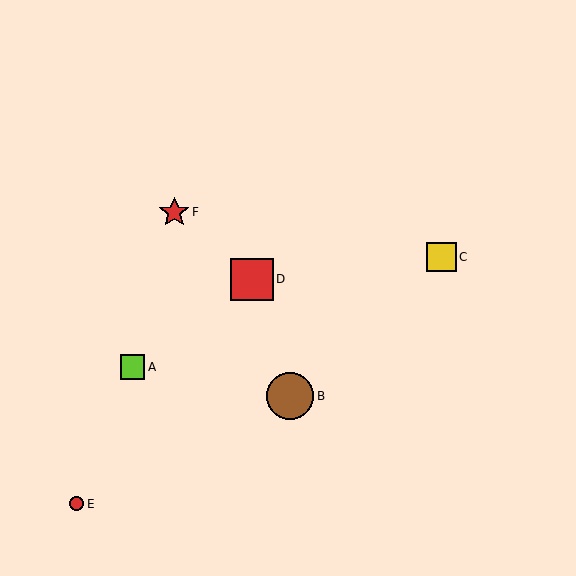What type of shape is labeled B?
Shape B is a brown circle.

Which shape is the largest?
The brown circle (labeled B) is the largest.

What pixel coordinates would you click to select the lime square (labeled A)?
Click at (133, 367) to select the lime square A.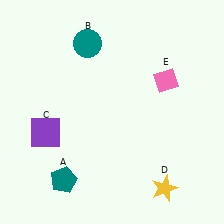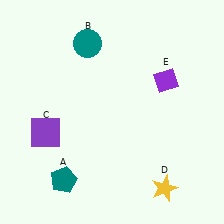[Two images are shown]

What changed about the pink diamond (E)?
In Image 1, E is pink. In Image 2, it changed to purple.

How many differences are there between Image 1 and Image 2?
There is 1 difference between the two images.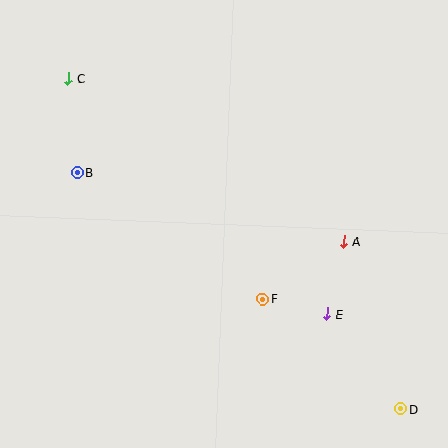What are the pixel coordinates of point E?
Point E is at (327, 314).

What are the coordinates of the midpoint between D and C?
The midpoint between D and C is at (235, 244).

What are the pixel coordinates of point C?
Point C is at (69, 79).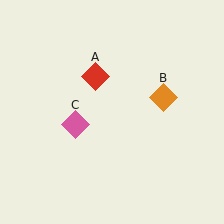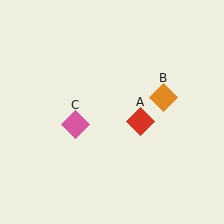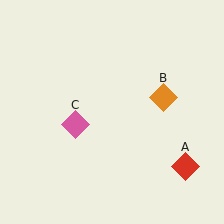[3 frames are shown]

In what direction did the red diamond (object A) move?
The red diamond (object A) moved down and to the right.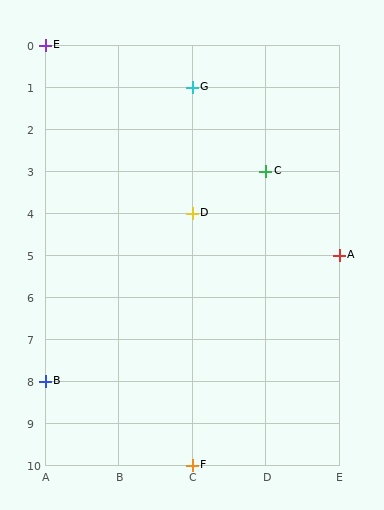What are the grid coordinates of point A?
Point A is at grid coordinates (E, 5).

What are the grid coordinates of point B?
Point B is at grid coordinates (A, 8).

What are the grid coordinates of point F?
Point F is at grid coordinates (C, 10).